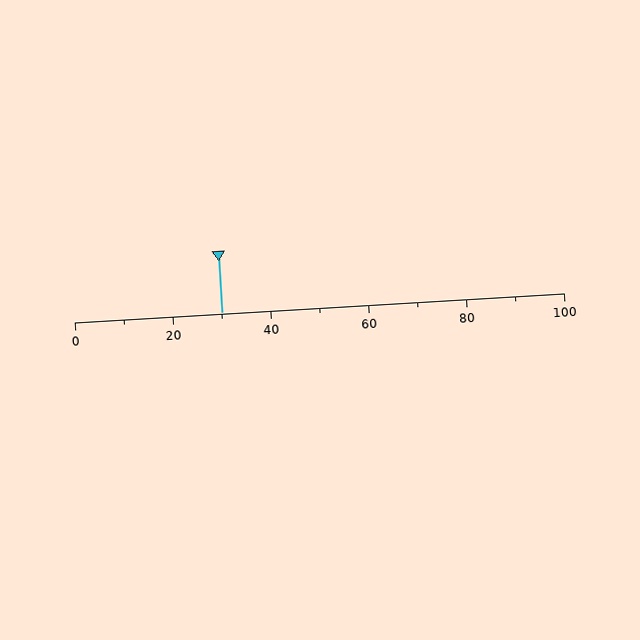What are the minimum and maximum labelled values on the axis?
The axis runs from 0 to 100.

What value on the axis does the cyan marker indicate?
The marker indicates approximately 30.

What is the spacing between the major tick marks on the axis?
The major ticks are spaced 20 apart.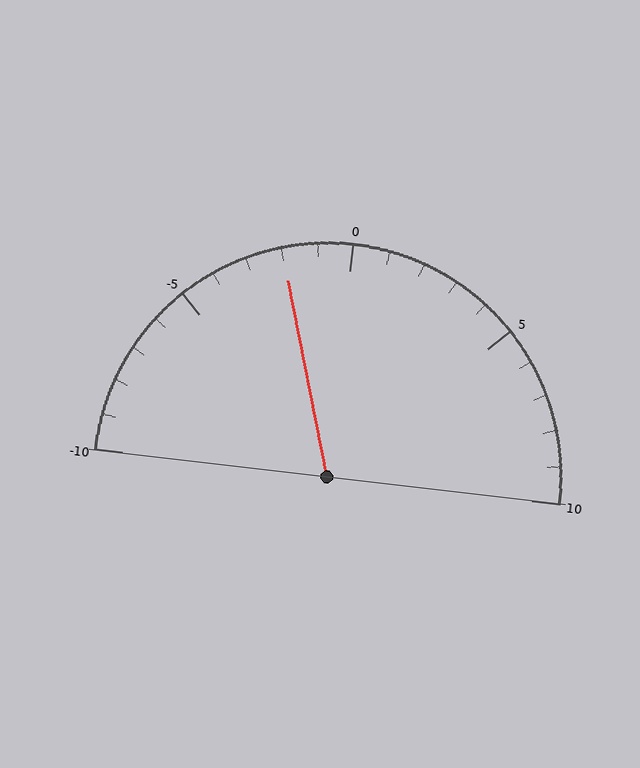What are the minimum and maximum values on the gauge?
The gauge ranges from -10 to 10.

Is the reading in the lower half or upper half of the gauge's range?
The reading is in the lower half of the range (-10 to 10).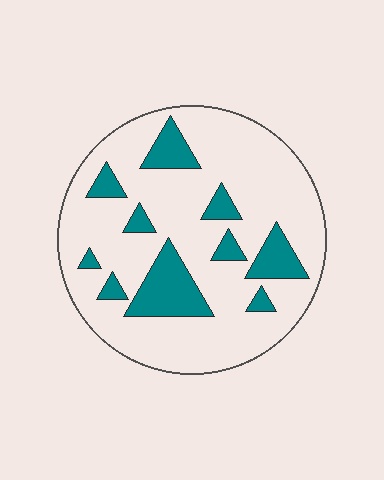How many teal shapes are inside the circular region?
10.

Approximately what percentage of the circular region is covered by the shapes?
Approximately 20%.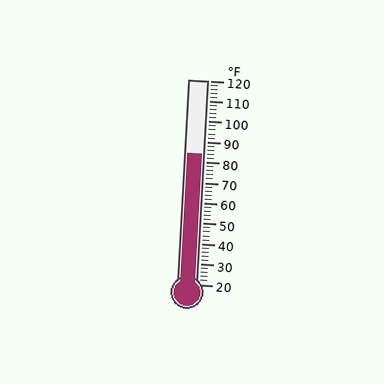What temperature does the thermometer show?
The thermometer shows approximately 84°F.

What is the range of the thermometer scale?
The thermometer scale ranges from 20°F to 120°F.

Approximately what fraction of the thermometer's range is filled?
The thermometer is filled to approximately 65% of its range.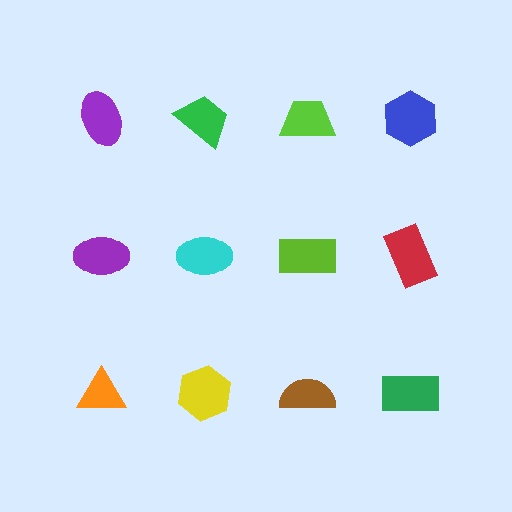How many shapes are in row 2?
4 shapes.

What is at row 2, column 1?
A purple ellipse.